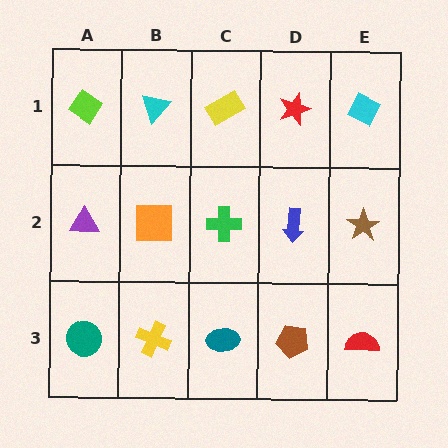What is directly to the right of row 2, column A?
An orange square.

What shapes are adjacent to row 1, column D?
A blue arrow (row 2, column D), a yellow rectangle (row 1, column C), a cyan diamond (row 1, column E).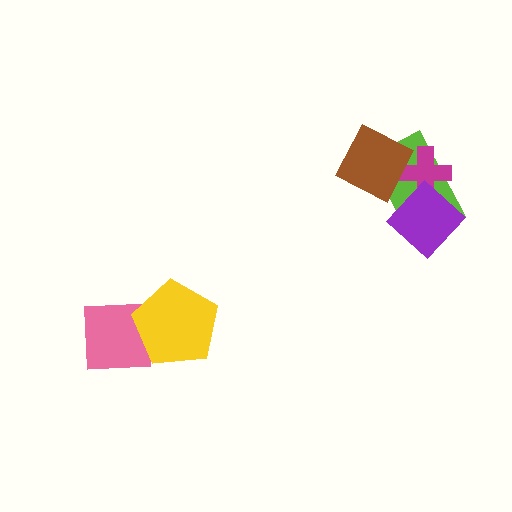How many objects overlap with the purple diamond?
2 objects overlap with the purple diamond.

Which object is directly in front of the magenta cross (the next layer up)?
The purple diamond is directly in front of the magenta cross.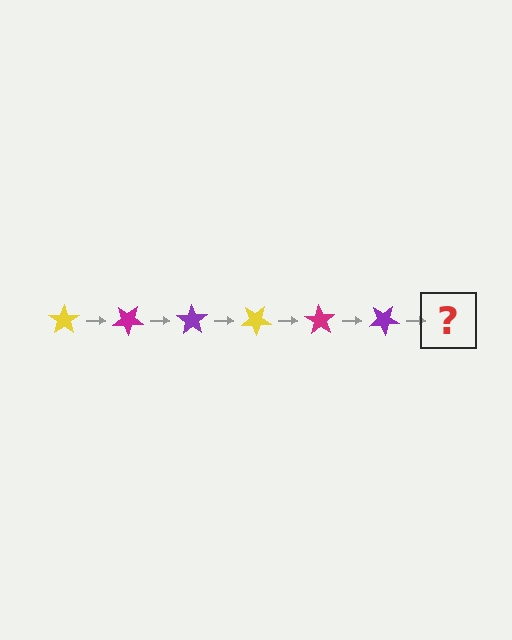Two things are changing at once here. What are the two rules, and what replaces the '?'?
The two rules are that it rotates 35 degrees each step and the color cycles through yellow, magenta, and purple. The '?' should be a yellow star, rotated 210 degrees from the start.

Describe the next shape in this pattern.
It should be a yellow star, rotated 210 degrees from the start.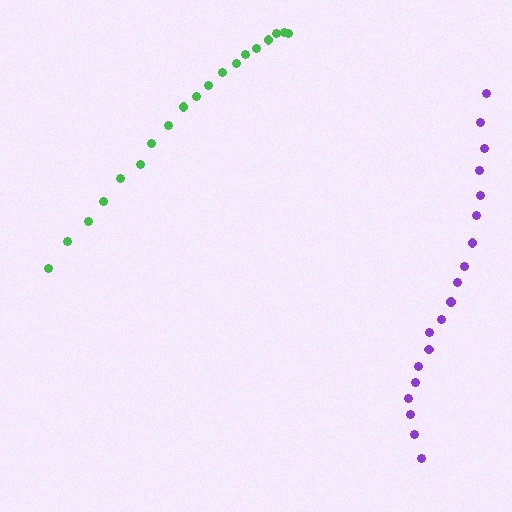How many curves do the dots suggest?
There are 2 distinct paths.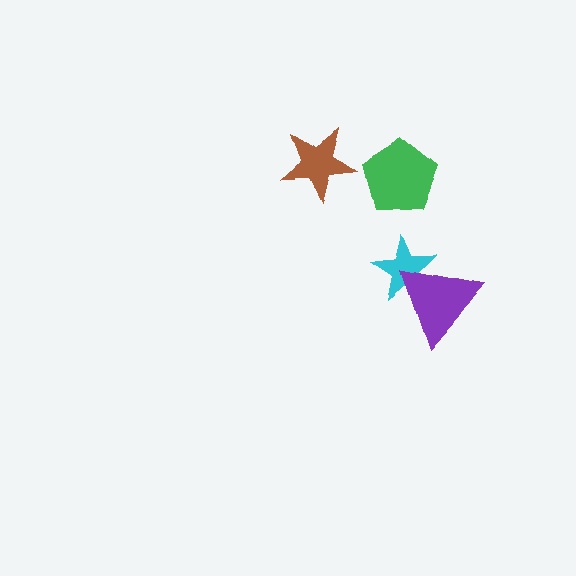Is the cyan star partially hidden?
Yes, it is partially covered by another shape.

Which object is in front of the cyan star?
The purple triangle is in front of the cyan star.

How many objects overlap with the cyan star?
1 object overlaps with the cyan star.